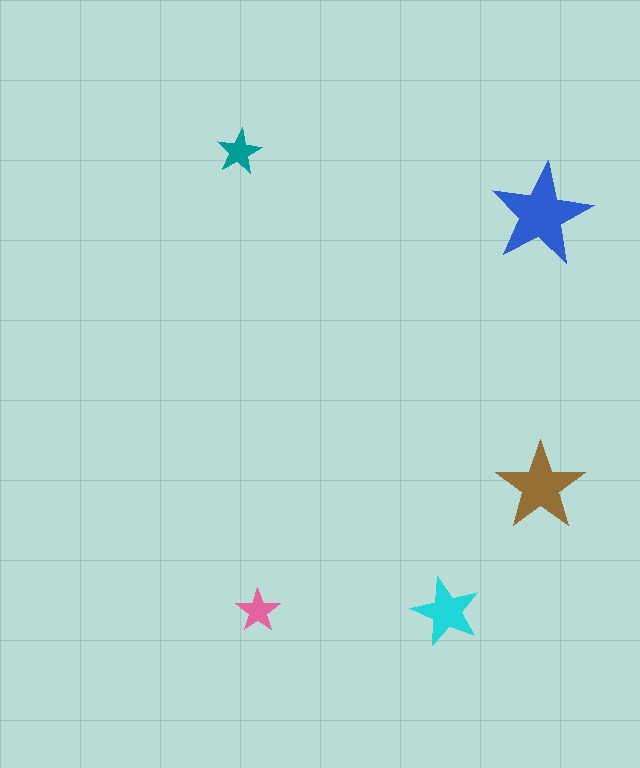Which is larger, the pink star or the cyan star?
The cyan one.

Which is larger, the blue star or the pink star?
The blue one.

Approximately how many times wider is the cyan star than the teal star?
About 1.5 times wider.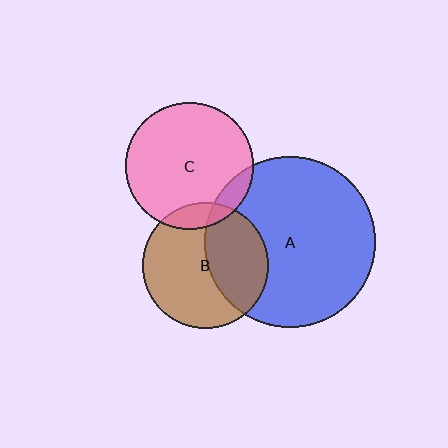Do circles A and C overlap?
Yes.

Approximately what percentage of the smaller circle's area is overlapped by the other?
Approximately 10%.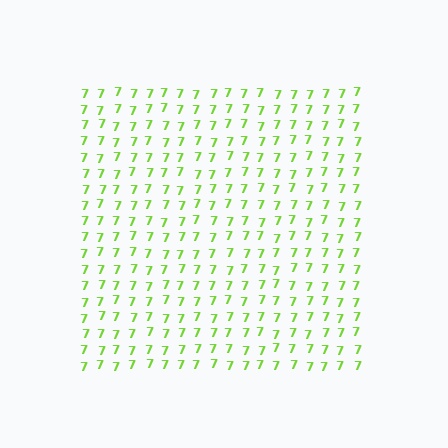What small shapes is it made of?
It is made of small digit 7's.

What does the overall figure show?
The overall figure shows a square.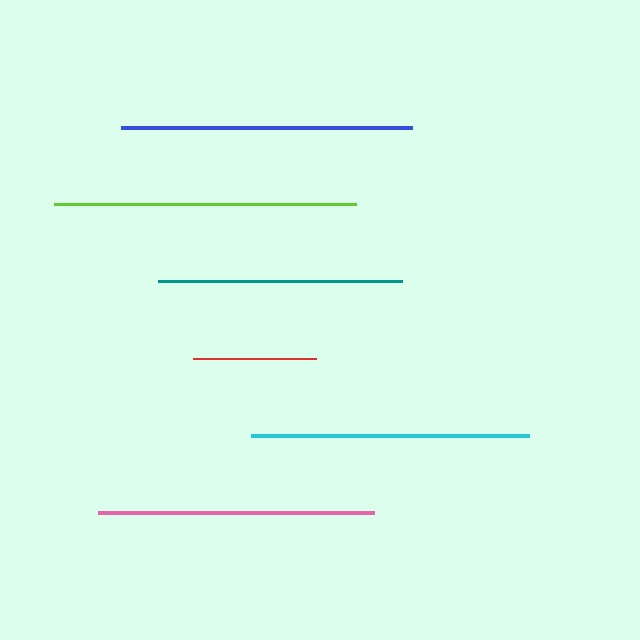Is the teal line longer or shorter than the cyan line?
The cyan line is longer than the teal line.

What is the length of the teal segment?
The teal segment is approximately 244 pixels long.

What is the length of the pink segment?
The pink segment is approximately 276 pixels long.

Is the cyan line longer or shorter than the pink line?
The cyan line is longer than the pink line.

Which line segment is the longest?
The lime line is the longest at approximately 302 pixels.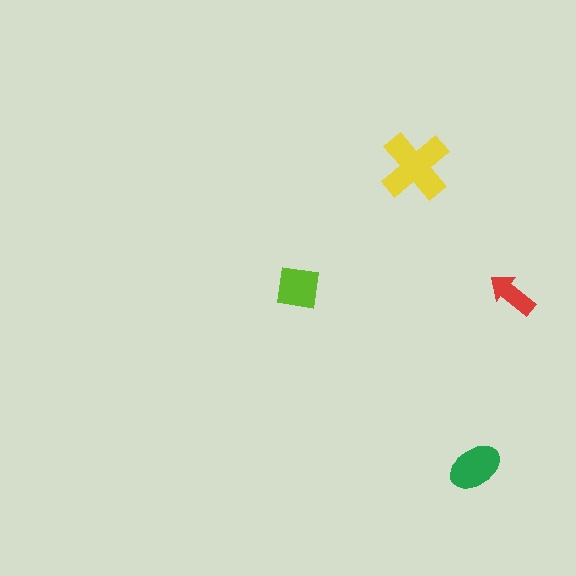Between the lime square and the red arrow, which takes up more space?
The lime square.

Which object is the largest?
The yellow cross.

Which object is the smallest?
The red arrow.